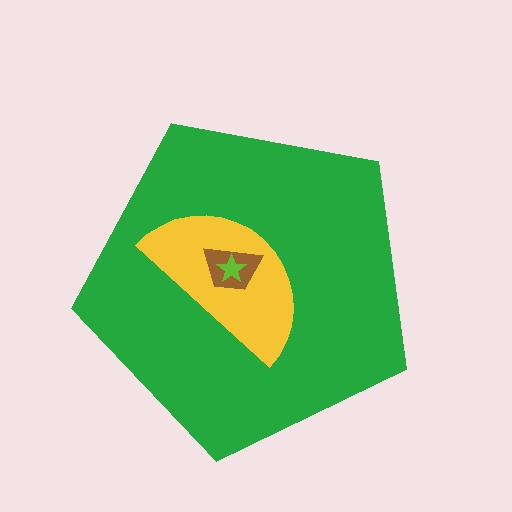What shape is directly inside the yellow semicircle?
The brown trapezoid.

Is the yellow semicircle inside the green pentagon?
Yes.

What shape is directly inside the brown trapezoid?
The lime star.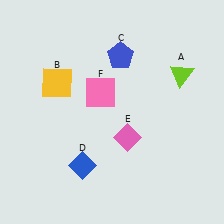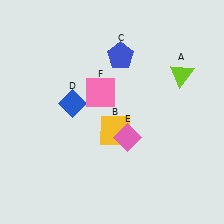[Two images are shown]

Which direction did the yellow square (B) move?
The yellow square (B) moved right.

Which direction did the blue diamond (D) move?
The blue diamond (D) moved up.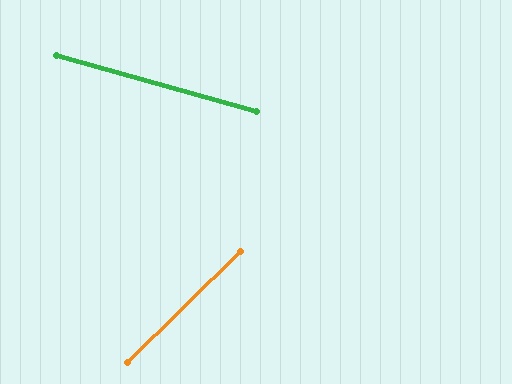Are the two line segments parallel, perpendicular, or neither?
Neither parallel nor perpendicular — they differ by about 60°.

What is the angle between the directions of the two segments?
Approximately 60 degrees.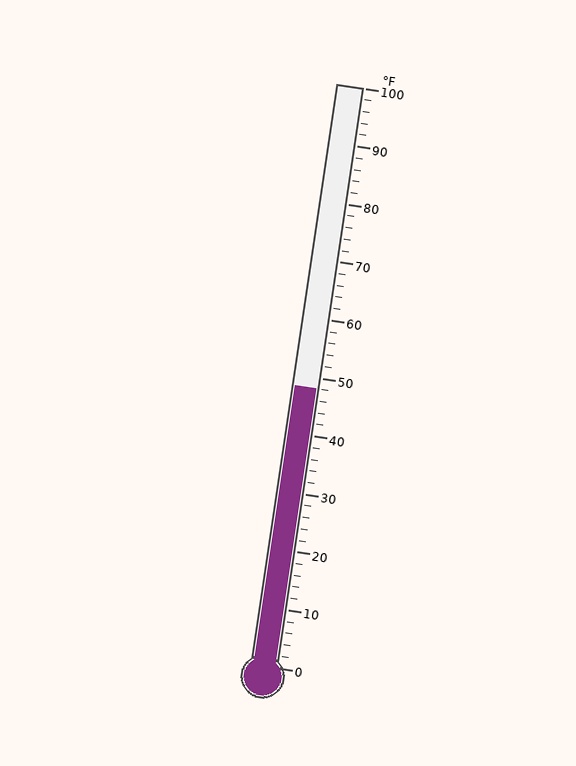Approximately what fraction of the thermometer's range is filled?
The thermometer is filled to approximately 50% of its range.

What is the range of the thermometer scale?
The thermometer scale ranges from 0°F to 100°F.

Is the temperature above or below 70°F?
The temperature is below 70°F.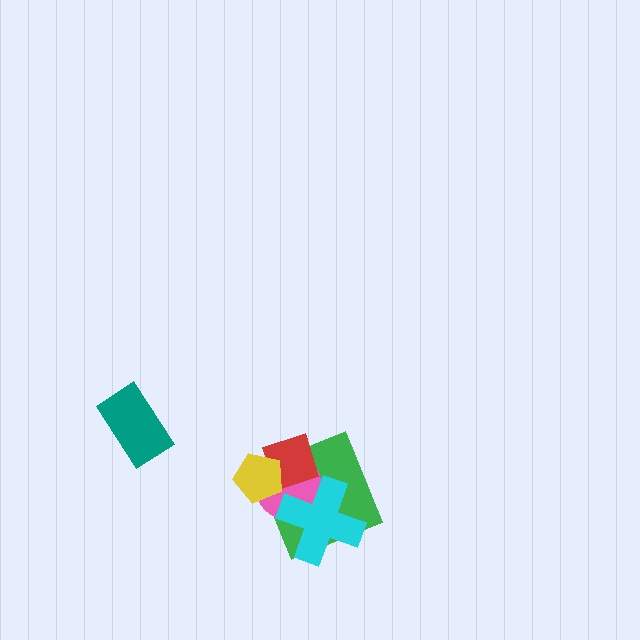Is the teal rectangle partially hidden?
No, no other shape covers it.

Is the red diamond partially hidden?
Yes, it is partially covered by another shape.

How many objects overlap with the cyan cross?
3 objects overlap with the cyan cross.